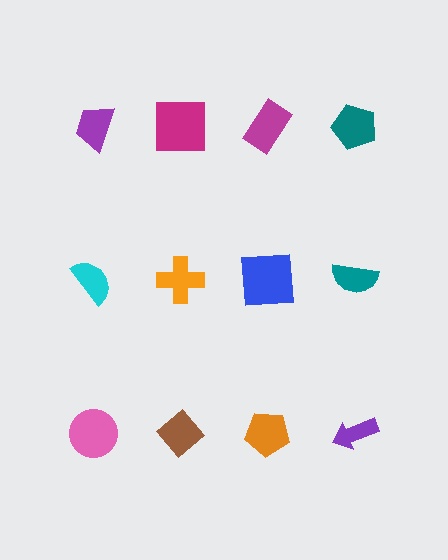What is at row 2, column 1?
A cyan semicircle.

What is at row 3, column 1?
A pink circle.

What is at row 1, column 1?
A purple trapezoid.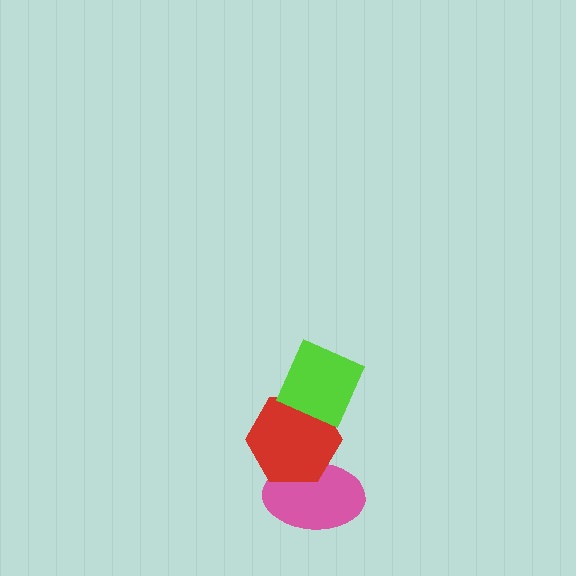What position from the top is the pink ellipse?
The pink ellipse is 3rd from the top.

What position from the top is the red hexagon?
The red hexagon is 2nd from the top.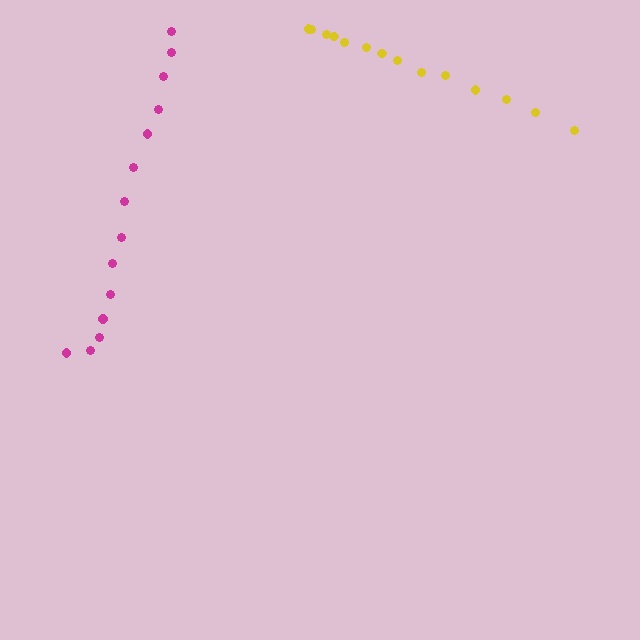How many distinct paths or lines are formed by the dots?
There are 2 distinct paths.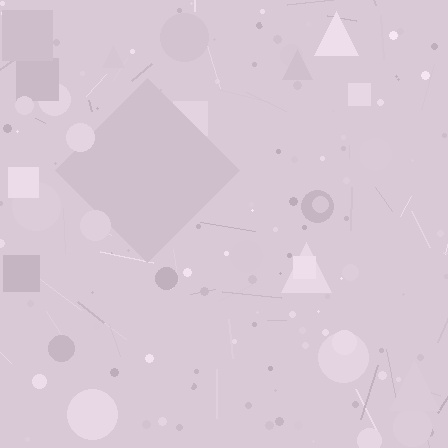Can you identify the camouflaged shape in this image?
The camouflaged shape is a diamond.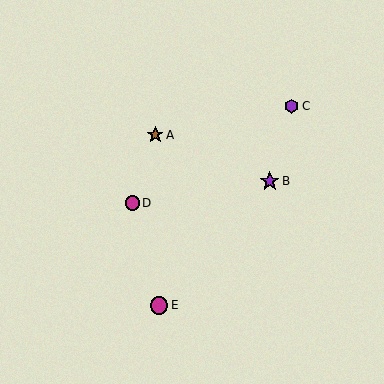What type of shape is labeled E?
Shape E is a magenta circle.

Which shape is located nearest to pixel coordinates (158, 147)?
The brown star (labeled A) at (155, 135) is nearest to that location.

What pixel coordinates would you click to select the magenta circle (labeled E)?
Click at (159, 305) to select the magenta circle E.